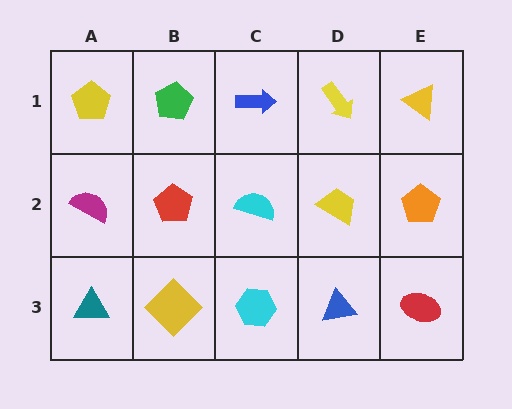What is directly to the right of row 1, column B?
A blue arrow.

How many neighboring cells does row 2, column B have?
4.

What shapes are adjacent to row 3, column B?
A red pentagon (row 2, column B), a teal triangle (row 3, column A), a cyan hexagon (row 3, column C).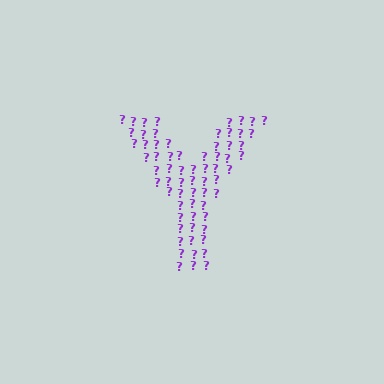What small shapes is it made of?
It is made of small question marks.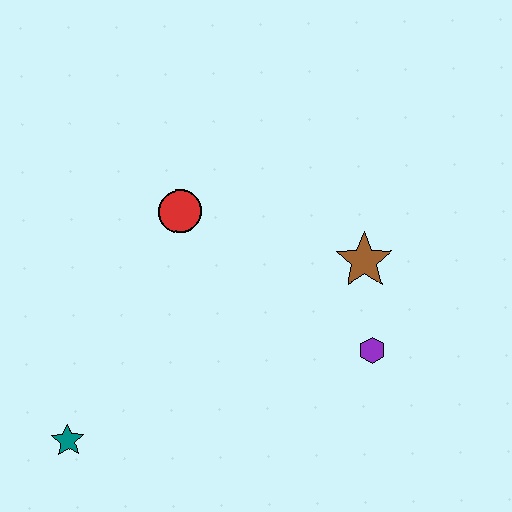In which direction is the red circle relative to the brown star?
The red circle is to the left of the brown star.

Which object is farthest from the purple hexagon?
The teal star is farthest from the purple hexagon.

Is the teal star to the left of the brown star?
Yes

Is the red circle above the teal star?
Yes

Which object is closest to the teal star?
The red circle is closest to the teal star.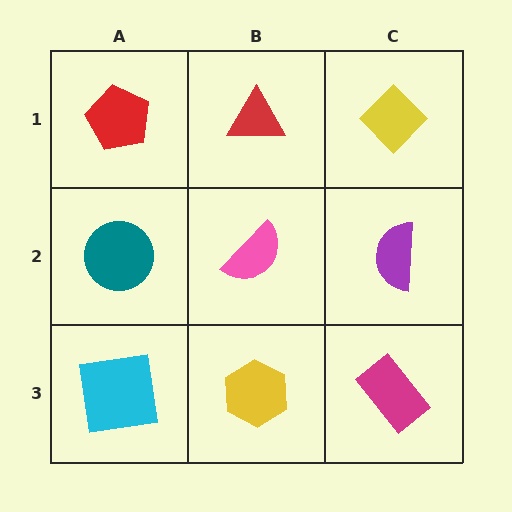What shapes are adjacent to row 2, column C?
A yellow diamond (row 1, column C), a magenta rectangle (row 3, column C), a pink semicircle (row 2, column B).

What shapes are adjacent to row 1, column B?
A pink semicircle (row 2, column B), a red pentagon (row 1, column A), a yellow diamond (row 1, column C).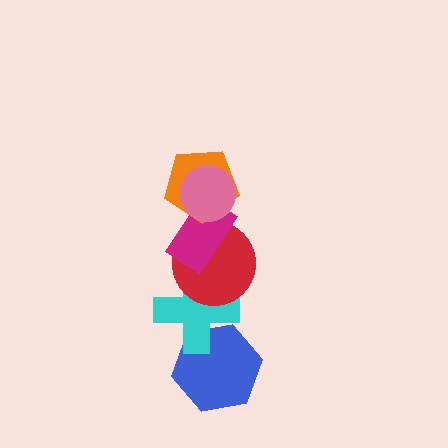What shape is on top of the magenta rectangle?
The orange pentagon is on top of the magenta rectangle.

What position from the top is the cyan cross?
The cyan cross is 5th from the top.